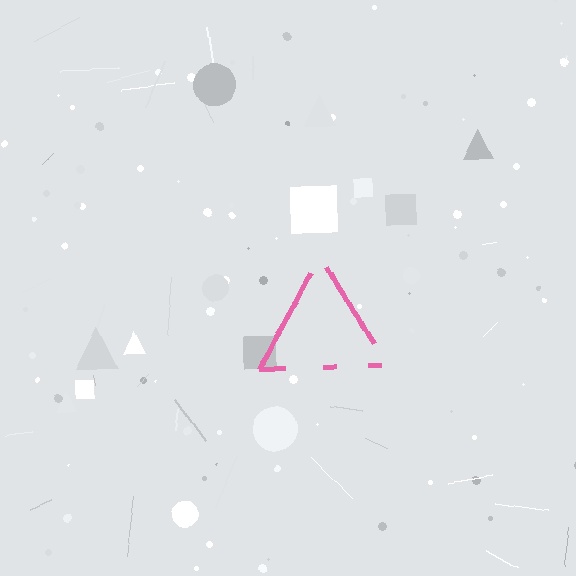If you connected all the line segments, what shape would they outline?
They would outline a triangle.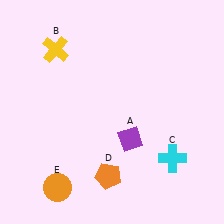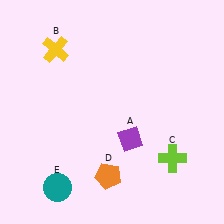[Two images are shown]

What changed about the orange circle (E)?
In Image 1, E is orange. In Image 2, it changed to teal.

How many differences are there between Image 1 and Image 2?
There are 2 differences between the two images.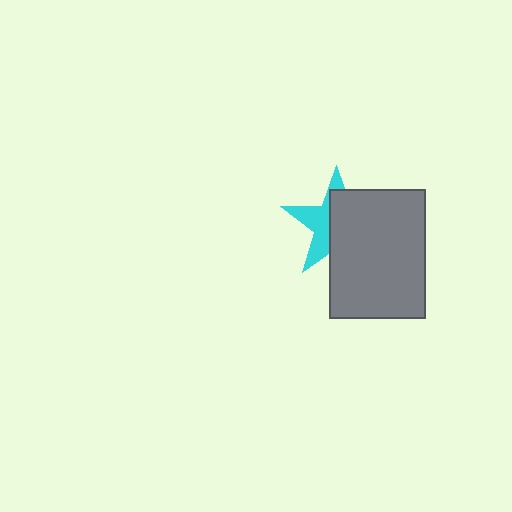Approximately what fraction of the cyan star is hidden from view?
Roughly 58% of the cyan star is hidden behind the gray rectangle.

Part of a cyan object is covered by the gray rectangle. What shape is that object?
It is a star.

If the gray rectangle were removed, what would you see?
You would see the complete cyan star.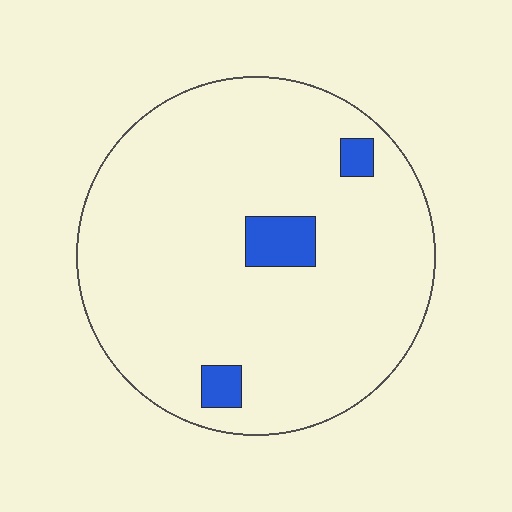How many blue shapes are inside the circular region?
3.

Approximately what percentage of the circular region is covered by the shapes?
Approximately 5%.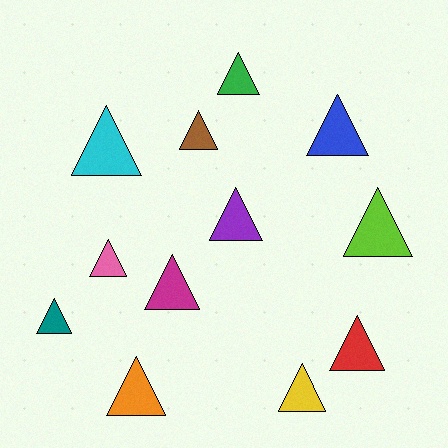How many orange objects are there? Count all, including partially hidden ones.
There is 1 orange object.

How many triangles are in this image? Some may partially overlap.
There are 12 triangles.